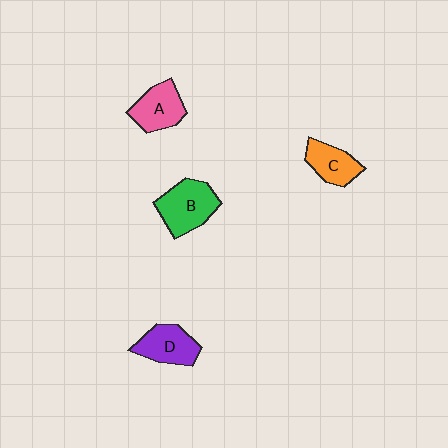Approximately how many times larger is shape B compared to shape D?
Approximately 1.2 times.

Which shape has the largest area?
Shape B (green).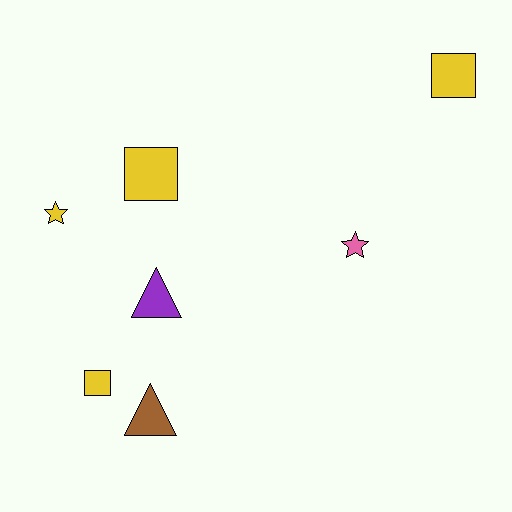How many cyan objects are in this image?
There are no cyan objects.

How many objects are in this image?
There are 7 objects.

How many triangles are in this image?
There are 2 triangles.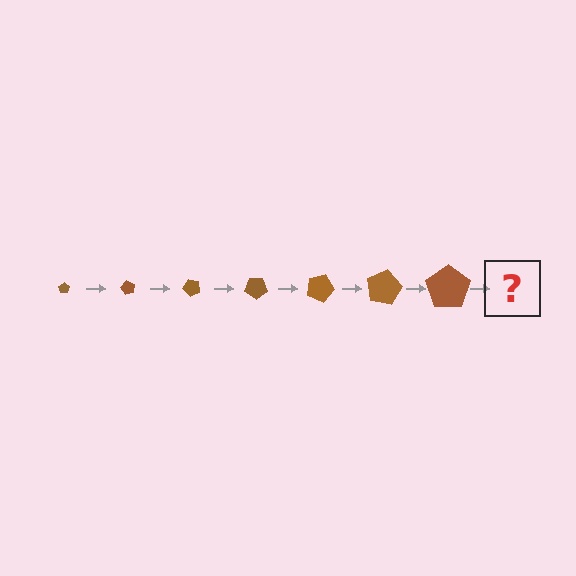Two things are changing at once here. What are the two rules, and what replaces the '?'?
The two rules are that the pentagon grows larger each step and it rotates 60 degrees each step. The '?' should be a pentagon, larger than the previous one and rotated 420 degrees from the start.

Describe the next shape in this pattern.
It should be a pentagon, larger than the previous one and rotated 420 degrees from the start.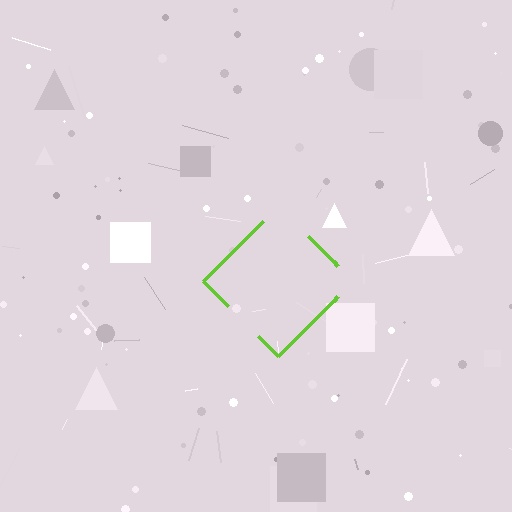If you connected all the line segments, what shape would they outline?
They would outline a diamond.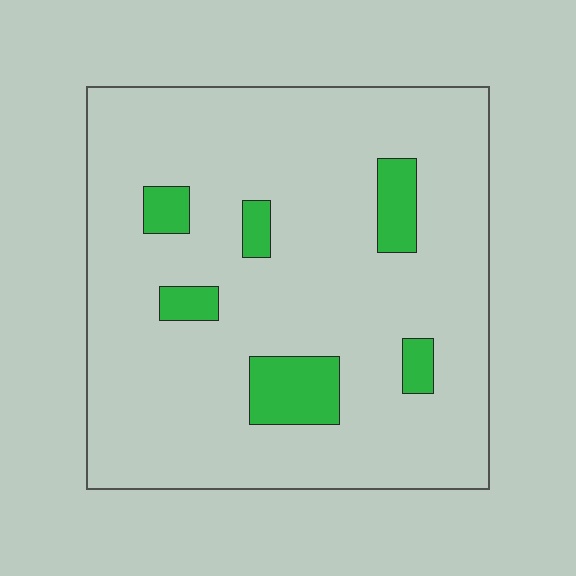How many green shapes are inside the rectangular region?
6.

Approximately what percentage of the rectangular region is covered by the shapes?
Approximately 10%.